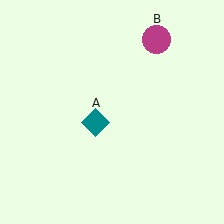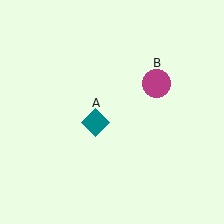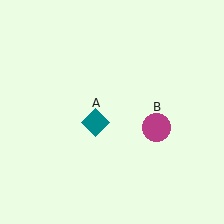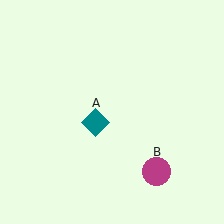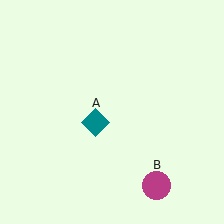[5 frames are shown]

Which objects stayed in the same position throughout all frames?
Teal diamond (object A) remained stationary.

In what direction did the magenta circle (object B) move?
The magenta circle (object B) moved down.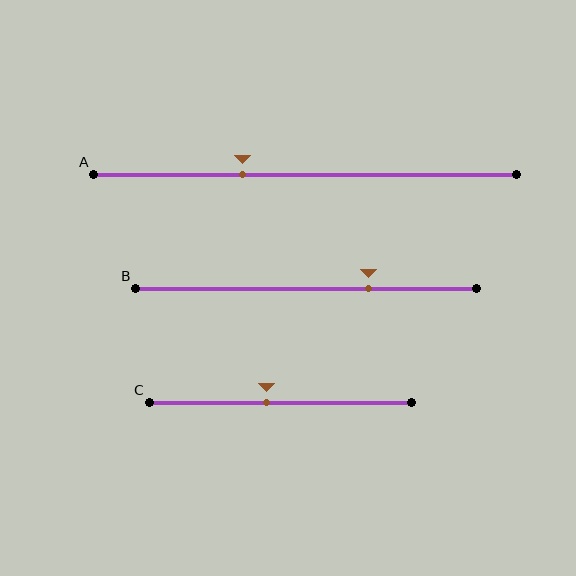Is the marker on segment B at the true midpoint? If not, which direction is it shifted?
No, the marker on segment B is shifted to the right by about 18% of the segment length.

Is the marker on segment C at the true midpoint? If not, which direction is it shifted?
No, the marker on segment C is shifted to the left by about 5% of the segment length.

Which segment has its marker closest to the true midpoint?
Segment C has its marker closest to the true midpoint.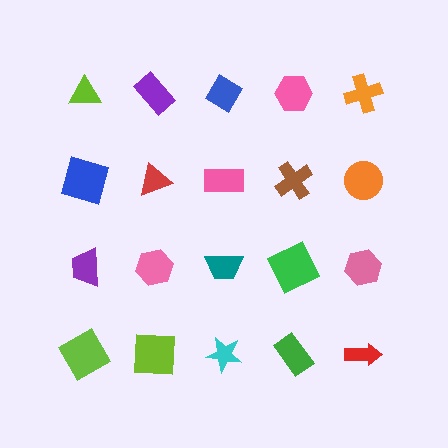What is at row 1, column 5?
An orange cross.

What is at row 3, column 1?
A purple trapezoid.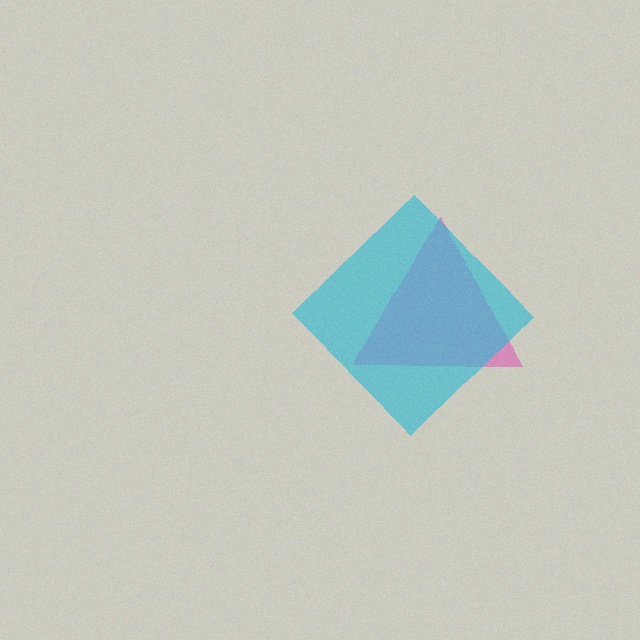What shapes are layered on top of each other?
The layered shapes are: a pink triangle, a cyan diamond.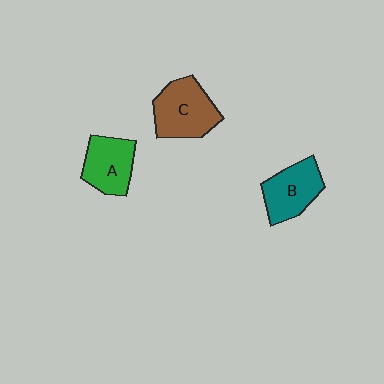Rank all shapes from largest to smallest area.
From largest to smallest: C (brown), B (teal), A (green).